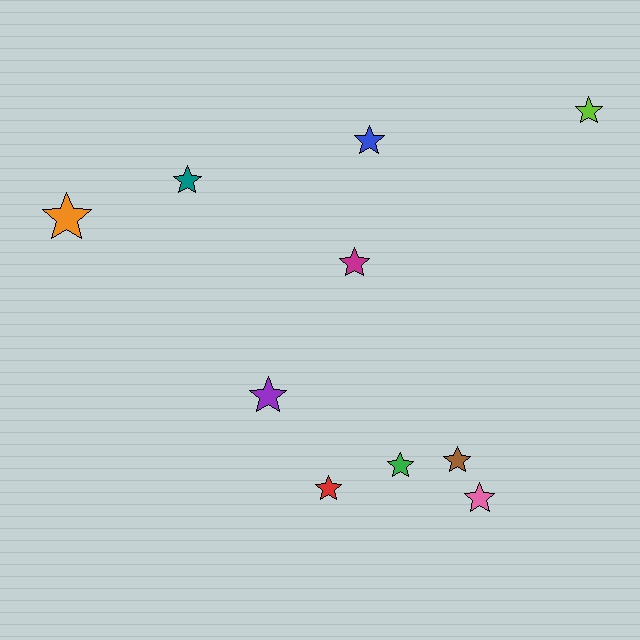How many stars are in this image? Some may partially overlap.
There are 10 stars.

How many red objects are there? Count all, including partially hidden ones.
There is 1 red object.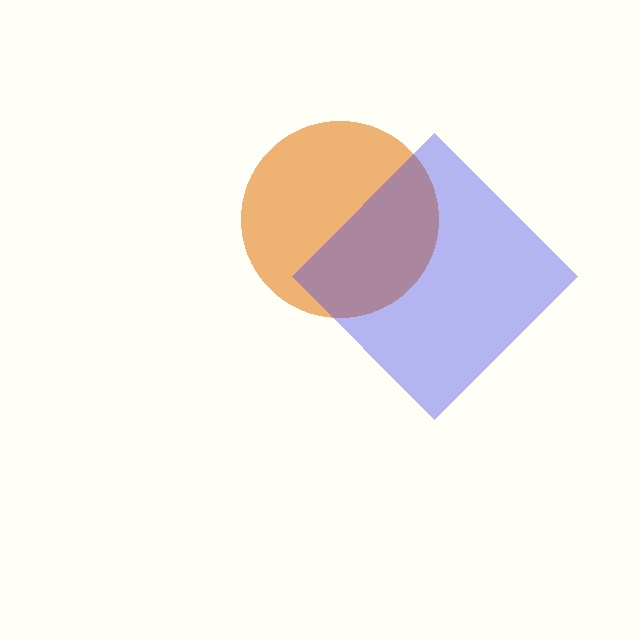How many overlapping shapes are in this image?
There are 2 overlapping shapes in the image.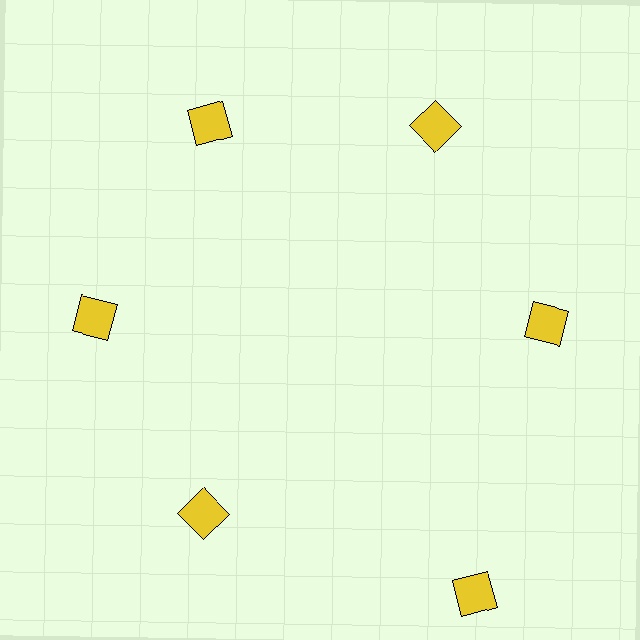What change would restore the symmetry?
The symmetry would be restored by moving it inward, back onto the ring so that all 6 squares sit at equal angles and equal distance from the center.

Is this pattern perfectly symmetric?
No. The 6 yellow squares are arranged in a ring, but one element near the 5 o'clock position is pushed outward from the center, breaking the 6-fold rotational symmetry.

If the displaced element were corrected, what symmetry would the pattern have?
It would have 6-fold rotational symmetry — the pattern would map onto itself every 60 degrees.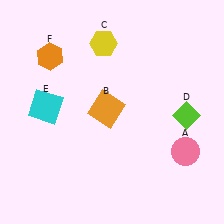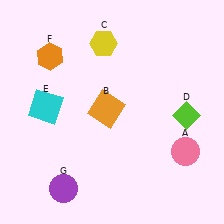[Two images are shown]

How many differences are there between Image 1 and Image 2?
There is 1 difference between the two images.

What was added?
A purple circle (G) was added in Image 2.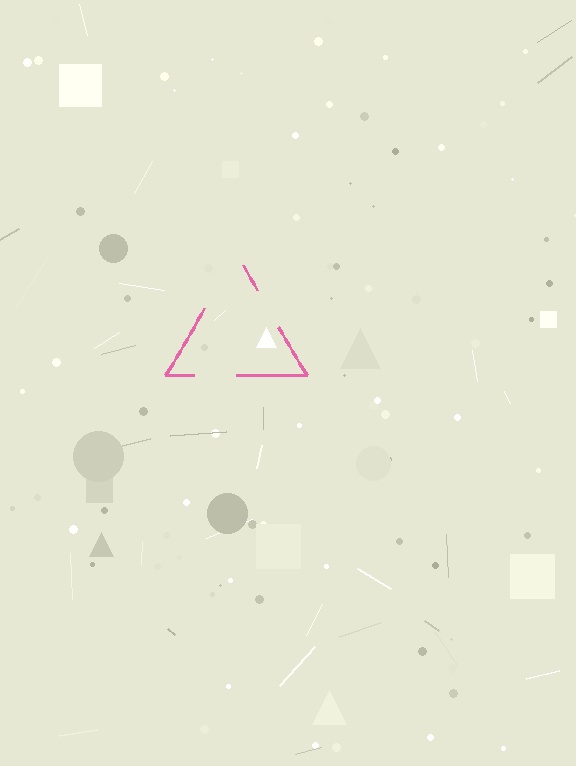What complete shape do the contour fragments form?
The contour fragments form a triangle.